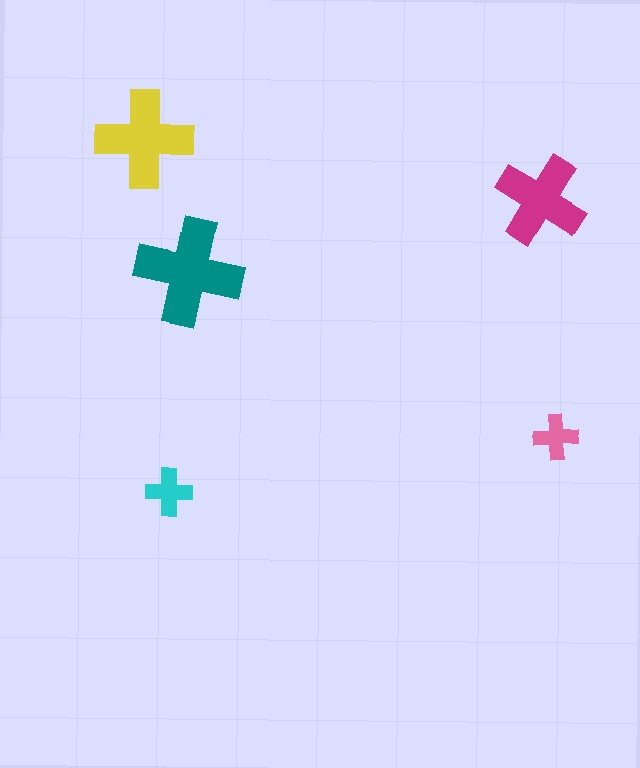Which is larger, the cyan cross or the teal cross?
The teal one.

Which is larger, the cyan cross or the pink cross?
The cyan one.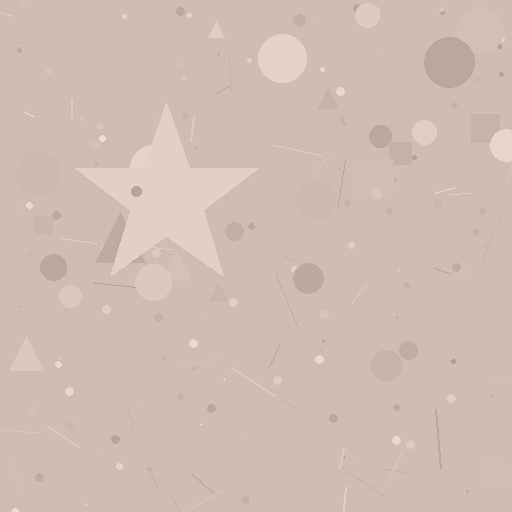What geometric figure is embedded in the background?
A star is embedded in the background.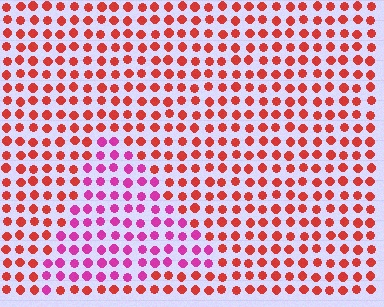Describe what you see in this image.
The image is filled with small red elements in a uniform arrangement. A triangle-shaped region is visible where the elements are tinted to a slightly different hue, forming a subtle color boundary.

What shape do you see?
I see a triangle.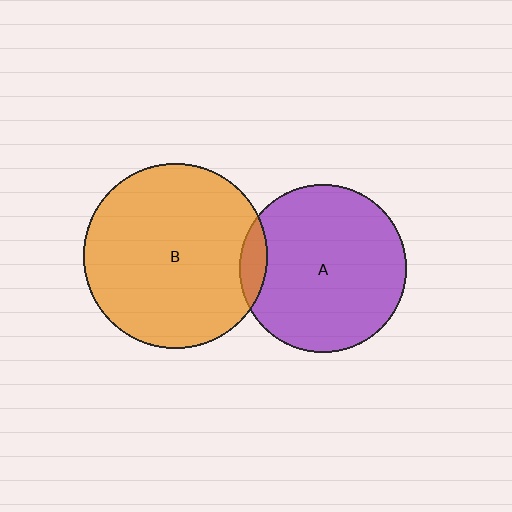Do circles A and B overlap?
Yes.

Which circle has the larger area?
Circle B (orange).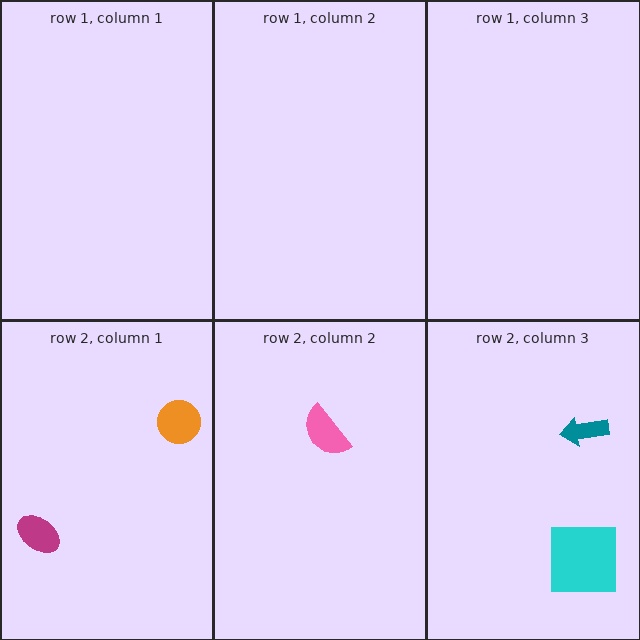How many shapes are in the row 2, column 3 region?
2.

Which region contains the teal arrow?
The row 2, column 3 region.